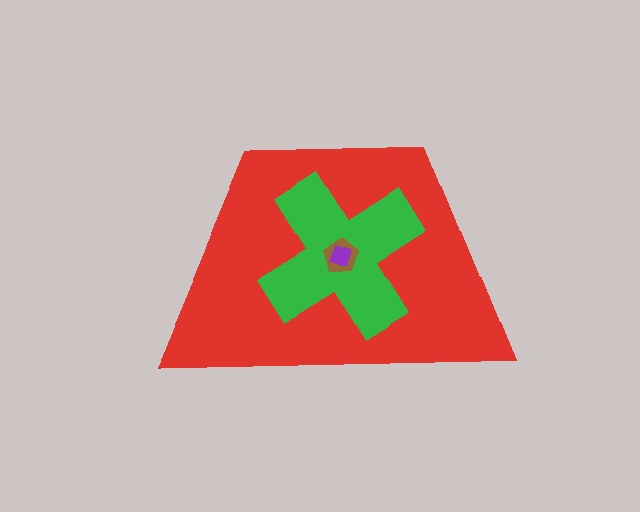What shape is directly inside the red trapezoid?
The green cross.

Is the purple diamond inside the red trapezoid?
Yes.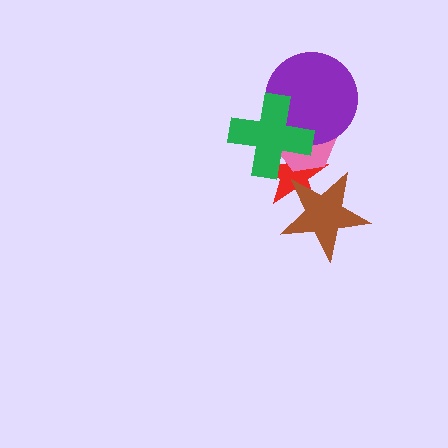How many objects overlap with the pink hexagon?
3 objects overlap with the pink hexagon.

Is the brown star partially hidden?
No, no other shape covers it.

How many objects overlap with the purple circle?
2 objects overlap with the purple circle.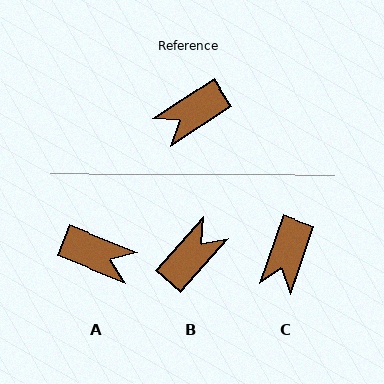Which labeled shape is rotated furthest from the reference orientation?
B, about 165 degrees away.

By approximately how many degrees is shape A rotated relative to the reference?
Approximately 125 degrees counter-clockwise.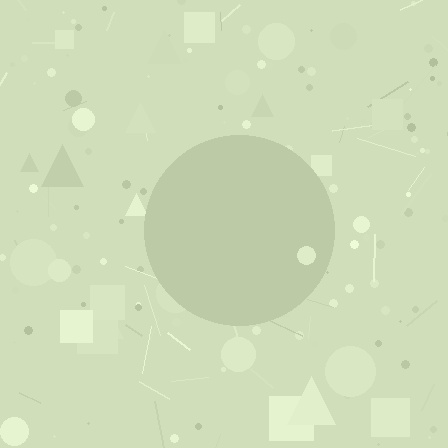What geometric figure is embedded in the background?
A circle is embedded in the background.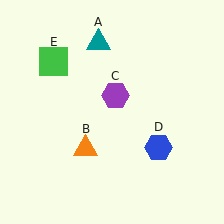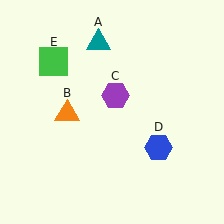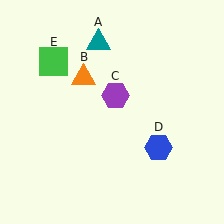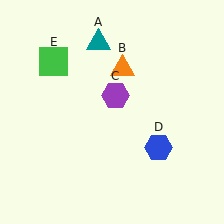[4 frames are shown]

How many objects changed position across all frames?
1 object changed position: orange triangle (object B).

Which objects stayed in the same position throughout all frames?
Teal triangle (object A) and purple hexagon (object C) and blue hexagon (object D) and green square (object E) remained stationary.